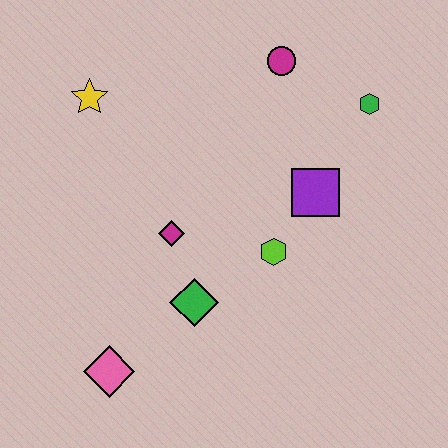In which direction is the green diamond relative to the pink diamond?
The green diamond is to the right of the pink diamond.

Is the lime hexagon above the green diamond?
Yes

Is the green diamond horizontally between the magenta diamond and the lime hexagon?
Yes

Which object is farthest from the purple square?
The pink diamond is farthest from the purple square.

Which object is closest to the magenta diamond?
The green diamond is closest to the magenta diamond.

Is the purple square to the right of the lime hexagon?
Yes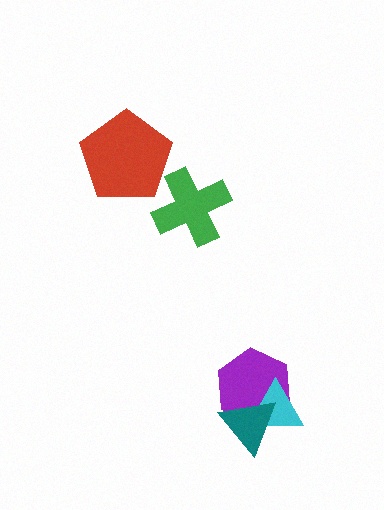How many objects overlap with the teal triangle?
2 objects overlap with the teal triangle.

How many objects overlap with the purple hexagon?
2 objects overlap with the purple hexagon.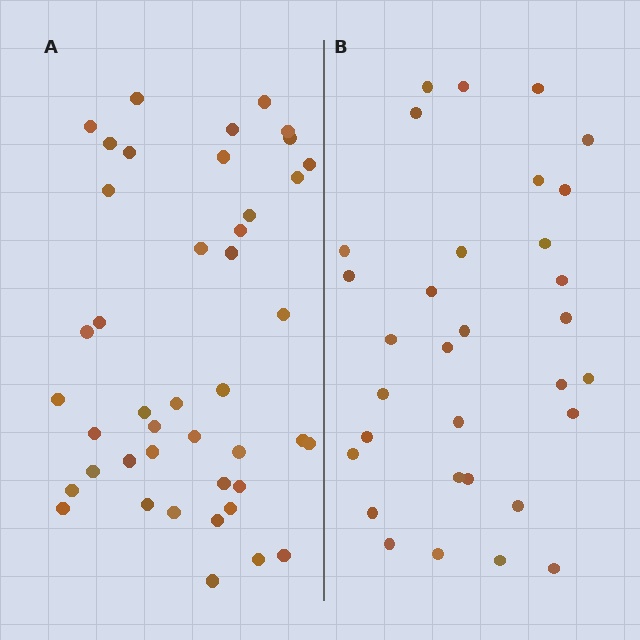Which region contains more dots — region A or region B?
Region A (the left region) has more dots.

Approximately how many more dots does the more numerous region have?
Region A has roughly 12 or so more dots than region B.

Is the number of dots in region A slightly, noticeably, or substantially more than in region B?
Region A has noticeably more, but not dramatically so. The ratio is roughly 1.3 to 1.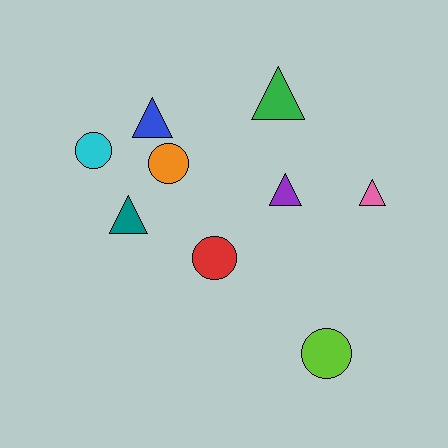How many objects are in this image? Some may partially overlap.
There are 9 objects.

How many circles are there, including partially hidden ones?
There are 4 circles.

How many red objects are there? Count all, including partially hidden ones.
There is 1 red object.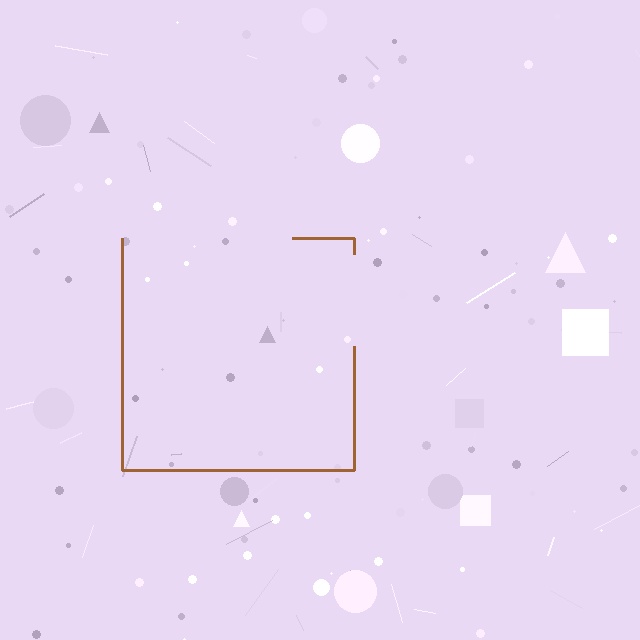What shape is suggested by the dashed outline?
The dashed outline suggests a square.